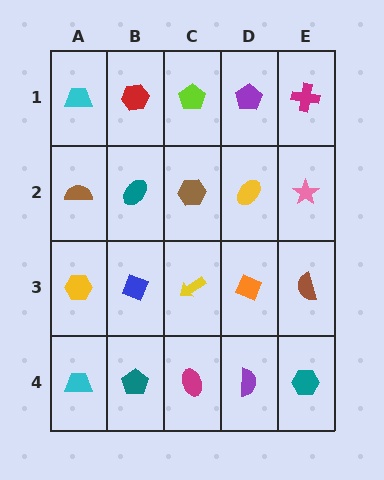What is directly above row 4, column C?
A yellow arrow.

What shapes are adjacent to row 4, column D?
An orange diamond (row 3, column D), a magenta ellipse (row 4, column C), a teal hexagon (row 4, column E).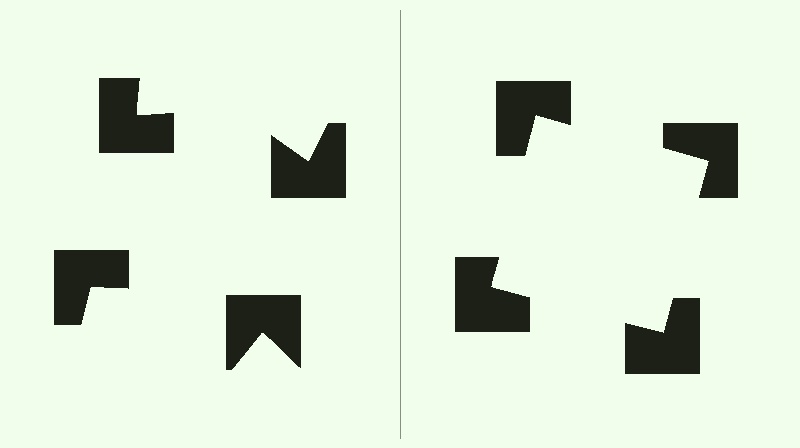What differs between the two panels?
The notched squares are positioned identically on both sides; only the wedge orientations differ. On the right they align to a square; on the left they are misaligned.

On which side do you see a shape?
An illusory square appears on the right side. On the left side the wedge cuts are rotated, so no coherent shape forms.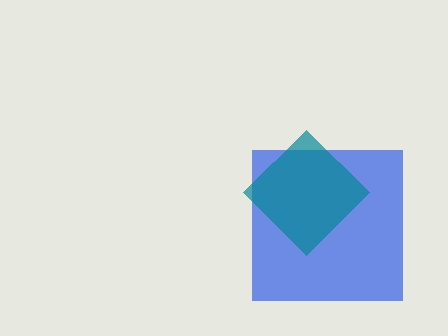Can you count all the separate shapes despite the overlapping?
Yes, there are 2 separate shapes.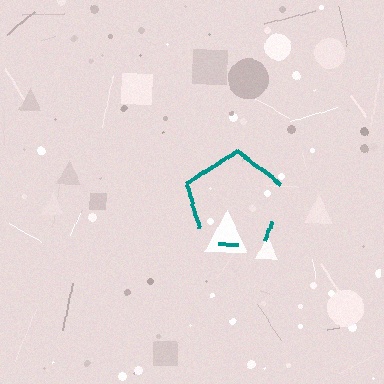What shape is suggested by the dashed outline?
The dashed outline suggests a pentagon.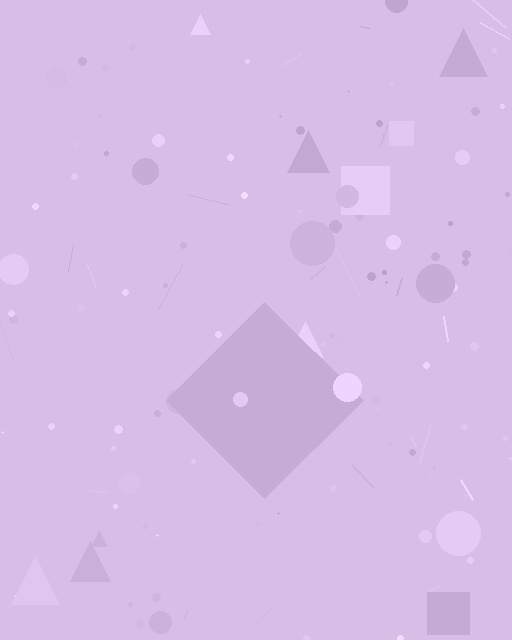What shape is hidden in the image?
A diamond is hidden in the image.